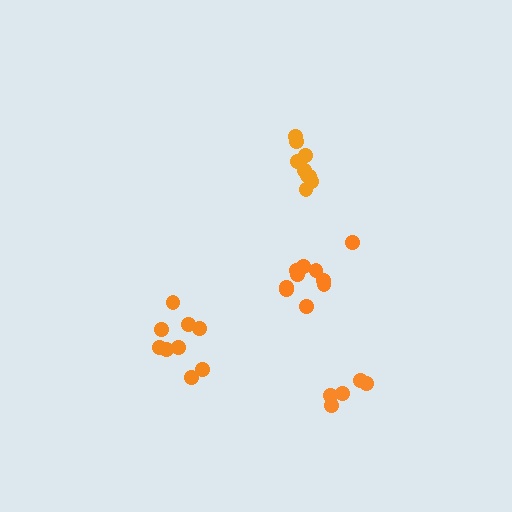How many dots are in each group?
Group 1: 10 dots, Group 2: 5 dots, Group 3: 9 dots, Group 4: 9 dots (33 total).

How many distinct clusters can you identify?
There are 4 distinct clusters.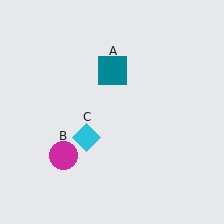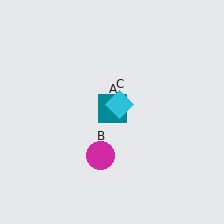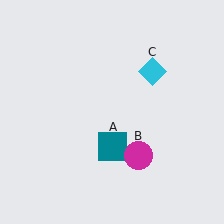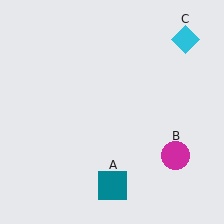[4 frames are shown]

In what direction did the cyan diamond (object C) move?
The cyan diamond (object C) moved up and to the right.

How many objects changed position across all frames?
3 objects changed position: teal square (object A), magenta circle (object B), cyan diamond (object C).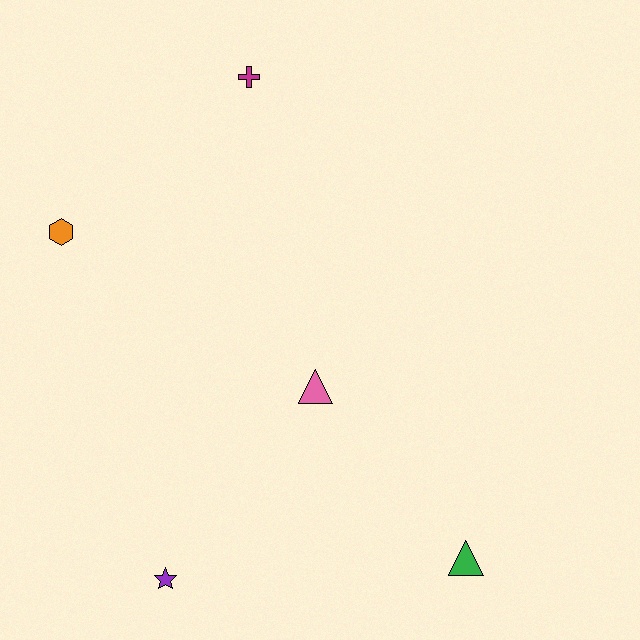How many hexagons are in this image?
There is 1 hexagon.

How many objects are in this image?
There are 5 objects.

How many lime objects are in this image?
There are no lime objects.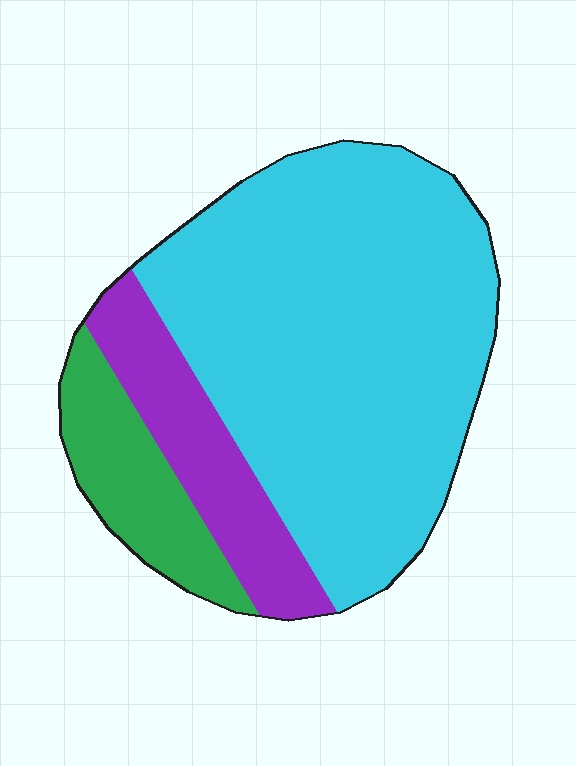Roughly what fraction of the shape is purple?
Purple covers about 15% of the shape.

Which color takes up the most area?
Cyan, at roughly 70%.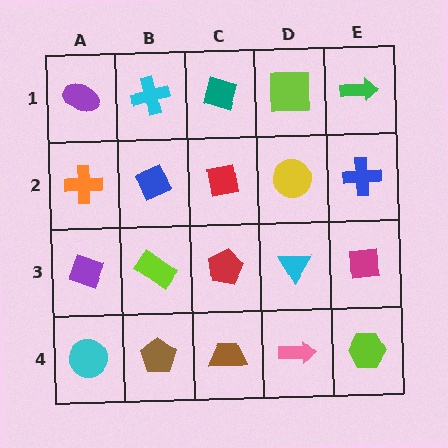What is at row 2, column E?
A blue cross.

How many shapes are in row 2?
5 shapes.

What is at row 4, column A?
A cyan circle.